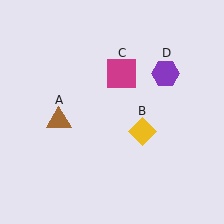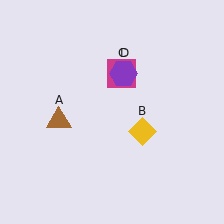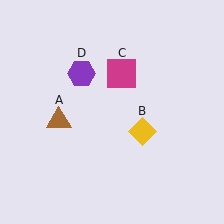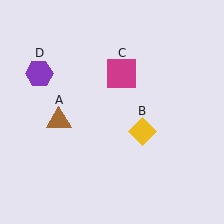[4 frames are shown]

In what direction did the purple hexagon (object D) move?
The purple hexagon (object D) moved left.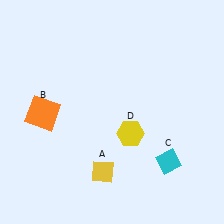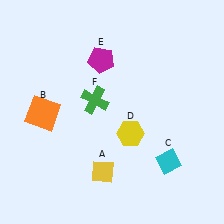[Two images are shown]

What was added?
A magenta pentagon (E), a green cross (F) were added in Image 2.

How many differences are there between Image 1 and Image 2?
There are 2 differences between the two images.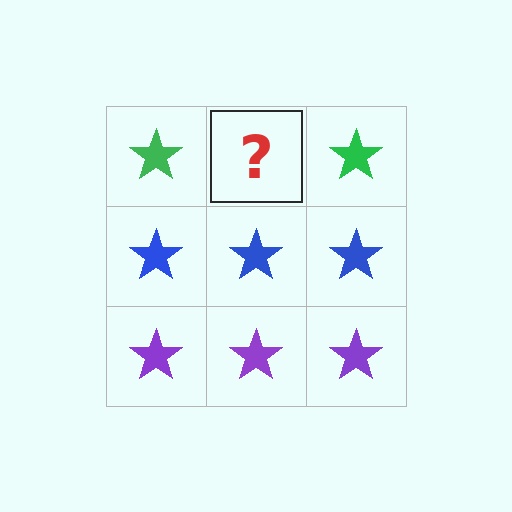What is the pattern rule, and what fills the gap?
The rule is that each row has a consistent color. The gap should be filled with a green star.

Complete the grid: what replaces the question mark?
The question mark should be replaced with a green star.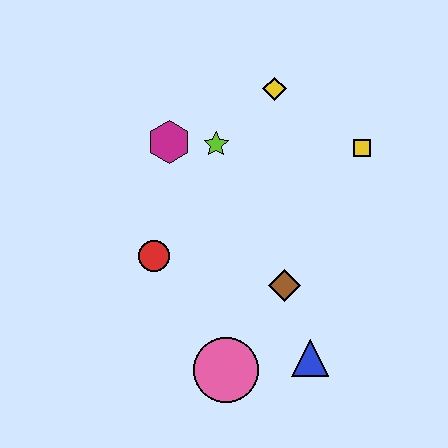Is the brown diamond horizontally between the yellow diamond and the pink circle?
No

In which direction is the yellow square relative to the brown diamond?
The yellow square is above the brown diamond.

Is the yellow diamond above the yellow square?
Yes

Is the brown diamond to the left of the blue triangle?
Yes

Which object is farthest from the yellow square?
The pink circle is farthest from the yellow square.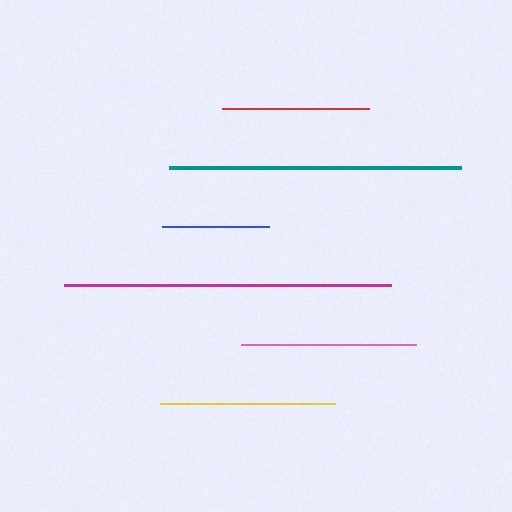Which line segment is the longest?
The magenta line is the longest at approximately 327 pixels.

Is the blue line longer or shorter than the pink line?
The pink line is longer than the blue line.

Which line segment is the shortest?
The blue line is the shortest at approximately 107 pixels.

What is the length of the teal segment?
The teal segment is approximately 292 pixels long.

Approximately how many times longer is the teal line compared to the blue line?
The teal line is approximately 2.7 times the length of the blue line.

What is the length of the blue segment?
The blue segment is approximately 107 pixels long.